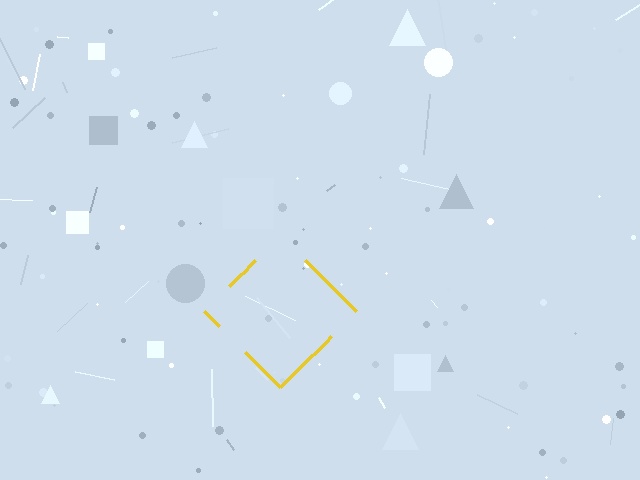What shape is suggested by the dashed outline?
The dashed outline suggests a diamond.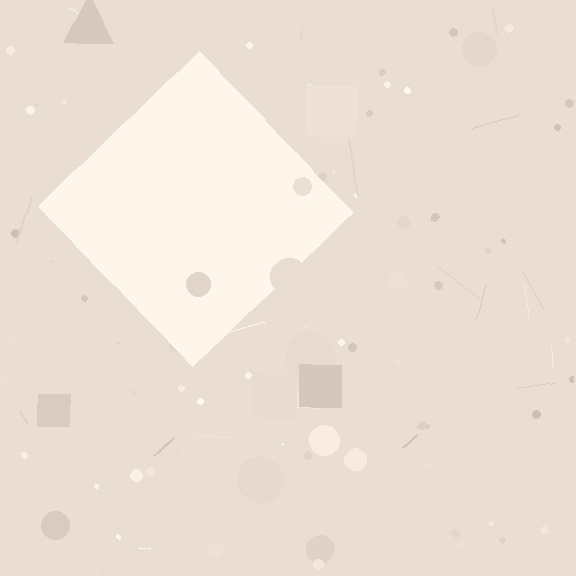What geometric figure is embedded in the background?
A diamond is embedded in the background.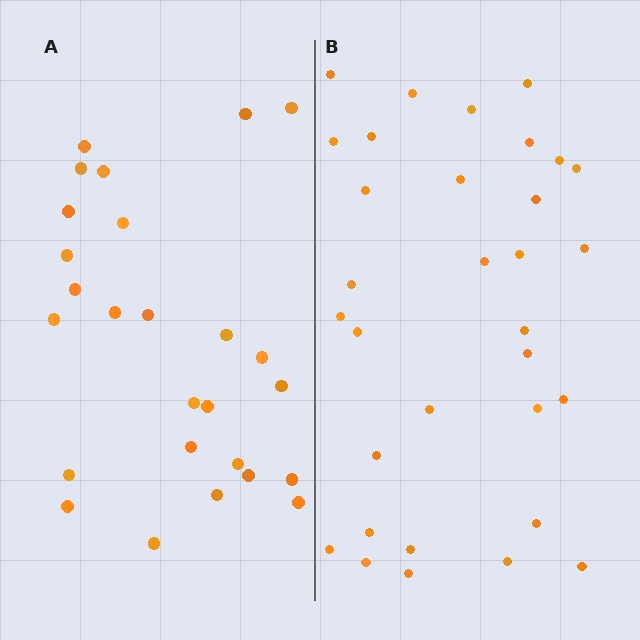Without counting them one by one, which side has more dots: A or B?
Region B (the right region) has more dots.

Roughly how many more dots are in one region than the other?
Region B has about 6 more dots than region A.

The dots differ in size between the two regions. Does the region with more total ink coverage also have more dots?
No. Region A has more total ink coverage because its dots are larger, but region B actually contains more individual dots. Total area can be misleading — the number of items is what matters here.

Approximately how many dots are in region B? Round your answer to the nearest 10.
About 30 dots. (The exact count is 32, which rounds to 30.)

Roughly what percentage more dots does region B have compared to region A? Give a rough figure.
About 25% more.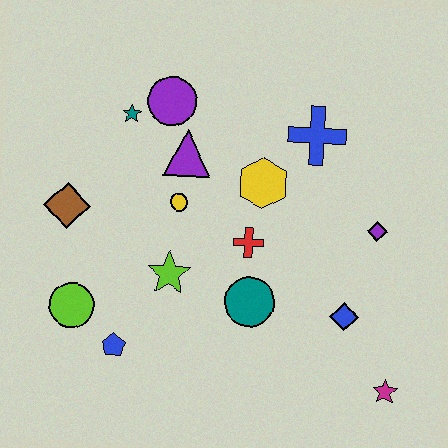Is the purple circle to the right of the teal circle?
No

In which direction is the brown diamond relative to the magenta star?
The brown diamond is to the left of the magenta star.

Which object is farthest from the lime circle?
The magenta star is farthest from the lime circle.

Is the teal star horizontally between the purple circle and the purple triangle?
No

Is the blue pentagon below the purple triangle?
Yes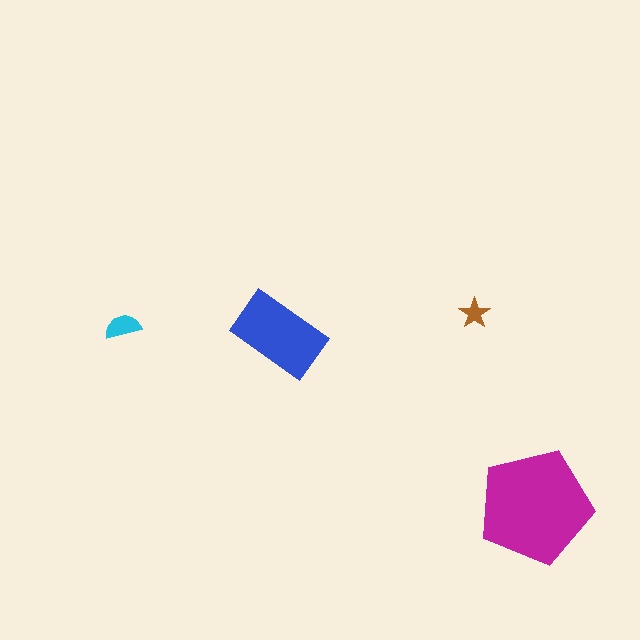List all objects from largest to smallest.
The magenta pentagon, the blue rectangle, the cyan semicircle, the brown star.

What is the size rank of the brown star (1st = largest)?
4th.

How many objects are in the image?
There are 4 objects in the image.